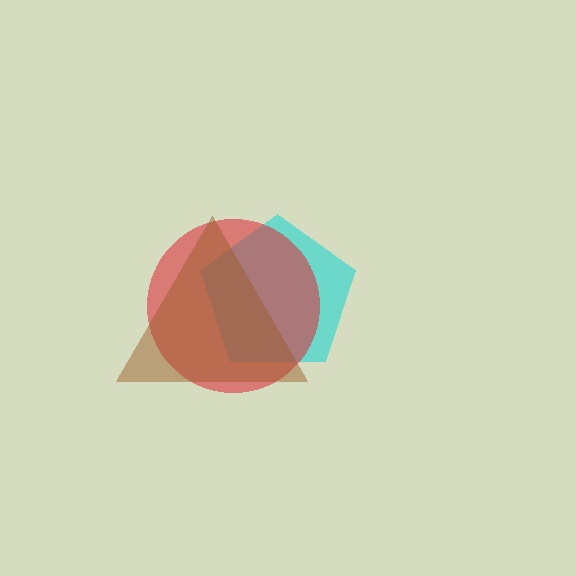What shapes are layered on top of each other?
The layered shapes are: a cyan pentagon, a red circle, a brown triangle.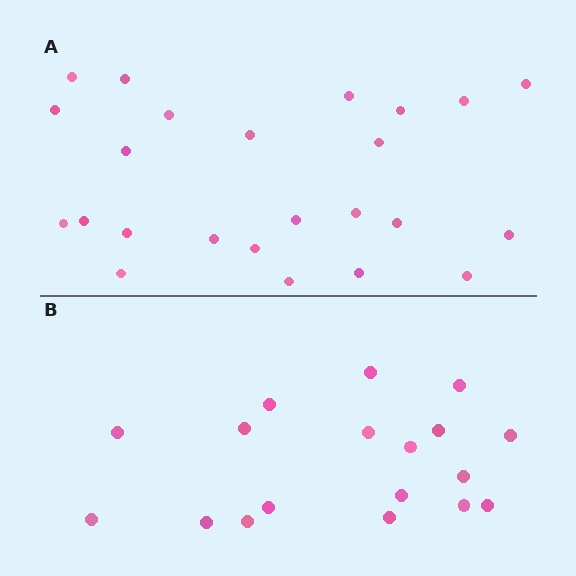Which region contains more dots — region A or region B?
Region A (the top region) has more dots.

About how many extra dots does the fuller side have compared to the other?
Region A has about 6 more dots than region B.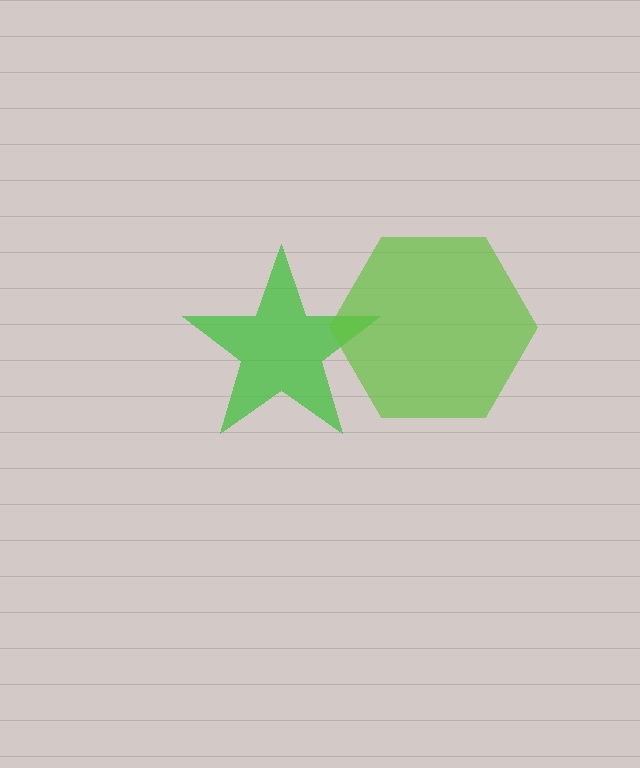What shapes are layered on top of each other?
The layered shapes are: a green star, a lime hexagon.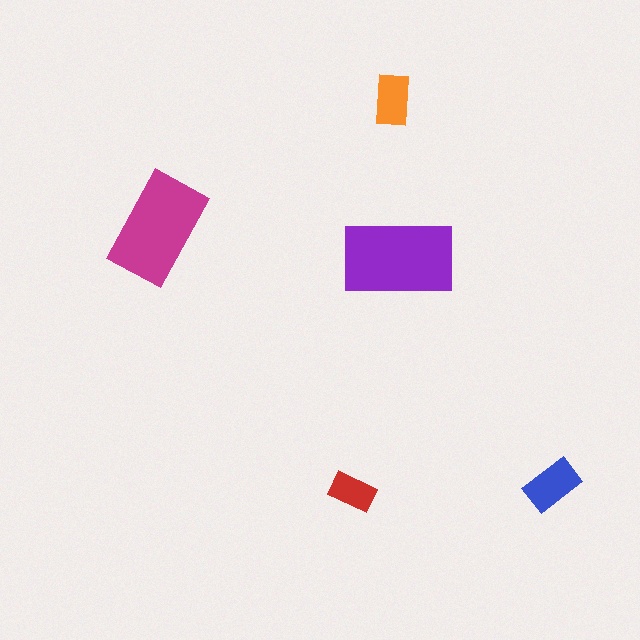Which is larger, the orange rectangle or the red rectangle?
The orange one.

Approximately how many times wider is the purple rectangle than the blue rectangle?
About 2 times wider.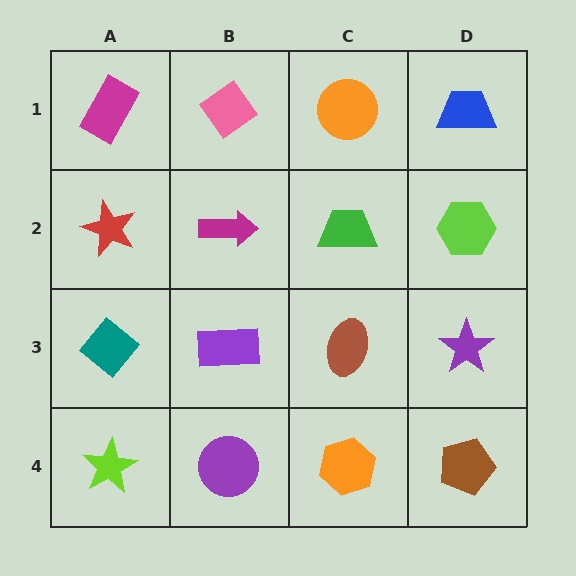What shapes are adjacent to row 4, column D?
A purple star (row 3, column D), an orange hexagon (row 4, column C).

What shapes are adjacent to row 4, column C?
A brown ellipse (row 3, column C), a purple circle (row 4, column B), a brown pentagon (row 4, column D).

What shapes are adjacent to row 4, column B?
A purple rectangle (row 3, column B), a lime star (row 4, column A), an orange hexagon (row 4, column C).